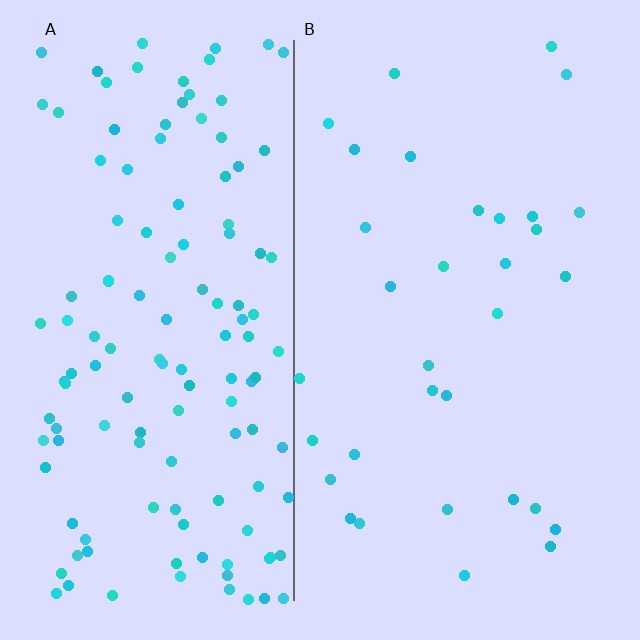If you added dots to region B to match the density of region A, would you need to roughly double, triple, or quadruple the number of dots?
Approximately quadruple.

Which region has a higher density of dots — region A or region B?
A (the left).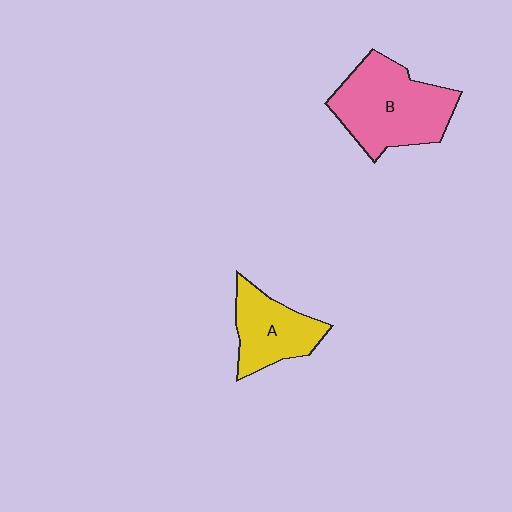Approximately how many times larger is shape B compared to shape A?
Approximately 1.6 times.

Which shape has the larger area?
Shape B (pink).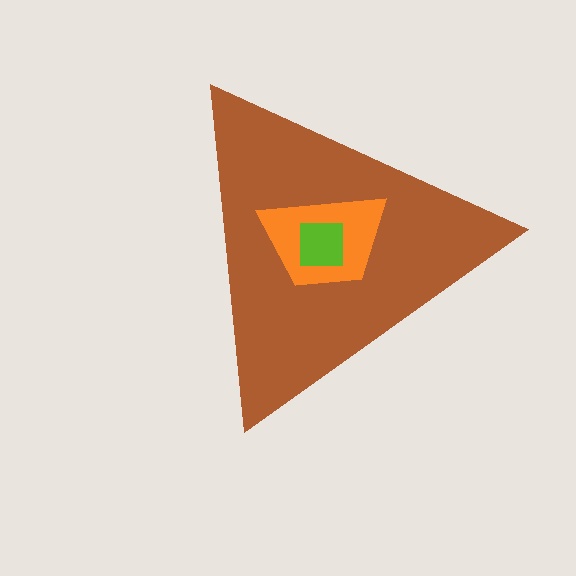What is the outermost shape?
The brown triangle.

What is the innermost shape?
The lime square.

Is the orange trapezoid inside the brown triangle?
Yes.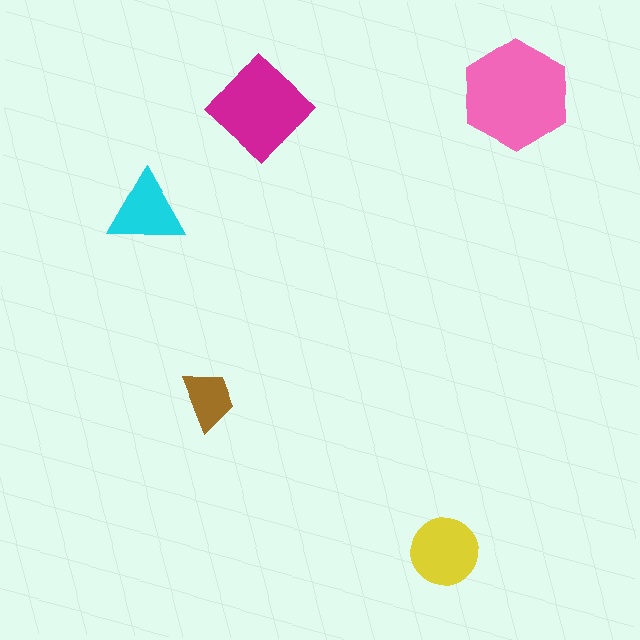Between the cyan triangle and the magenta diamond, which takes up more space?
The magenta diamond.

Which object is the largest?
The pink hexagon.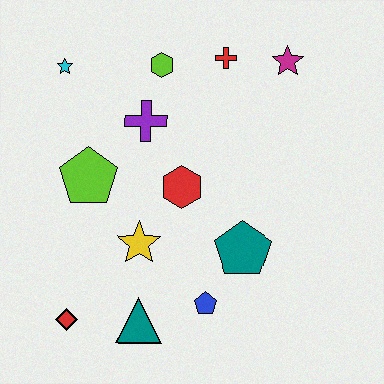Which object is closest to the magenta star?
The red cross is closest to the magenta star.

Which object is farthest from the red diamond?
The magenta star is farthest from the red diamond.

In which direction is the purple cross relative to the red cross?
The purple cross is to the left of the red cross.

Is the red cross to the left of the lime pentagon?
No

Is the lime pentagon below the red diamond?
No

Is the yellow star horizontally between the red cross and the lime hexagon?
No